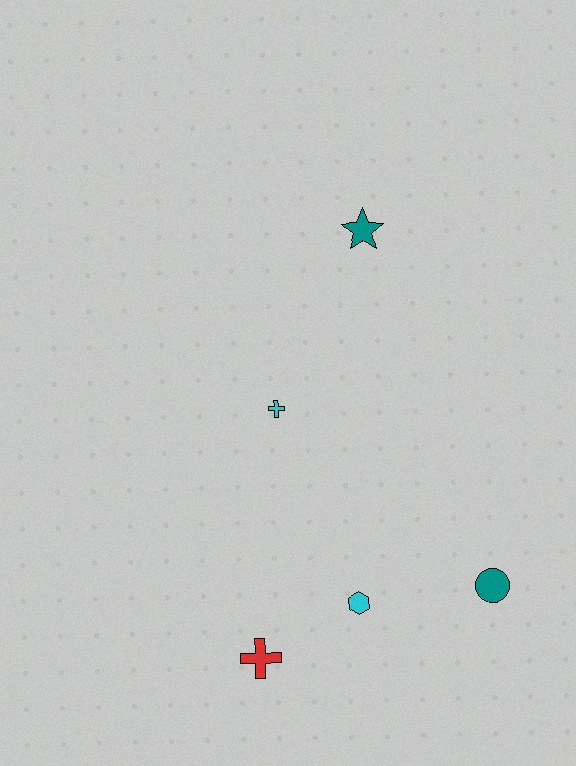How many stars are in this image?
There is 1 star.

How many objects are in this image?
There are 5 objects.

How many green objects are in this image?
There are no green objects.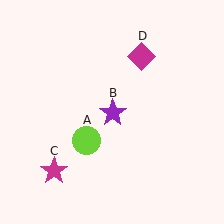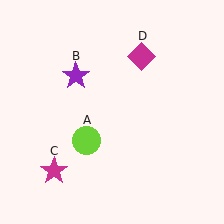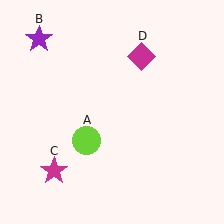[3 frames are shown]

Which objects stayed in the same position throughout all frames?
Lime circle (object A) and magenta star (object C) and magenta diamond (object D) remained stationary.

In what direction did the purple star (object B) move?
The purple star (object B) moved up and to the left.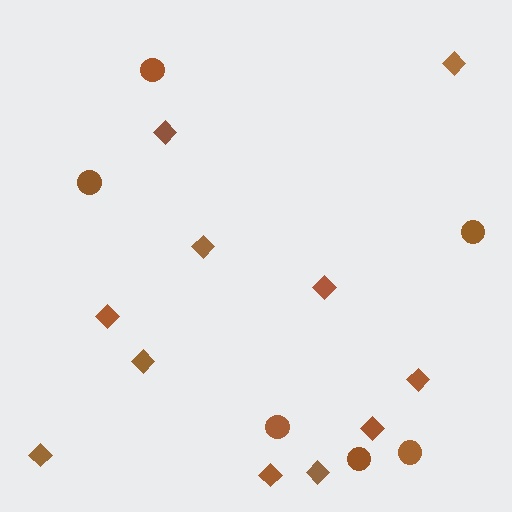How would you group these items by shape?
There are 2 groups: one group of diamonds (11) and one group of circles (6).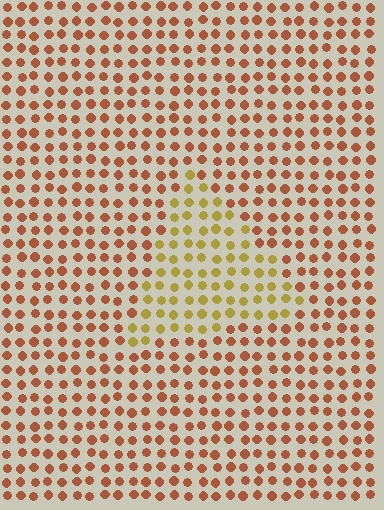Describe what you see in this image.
The image is filled with small brown elements in a uniform arrangement. A triangle-shaped region is visible where the elements are tinted to a slightly different hue, forming a subtle color boundary.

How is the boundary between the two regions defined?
The boundary is defined purely by a slight shift in hue (about 37 degrees). Spacing, size, and orientation are identical on both sides.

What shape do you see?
I see a triangle.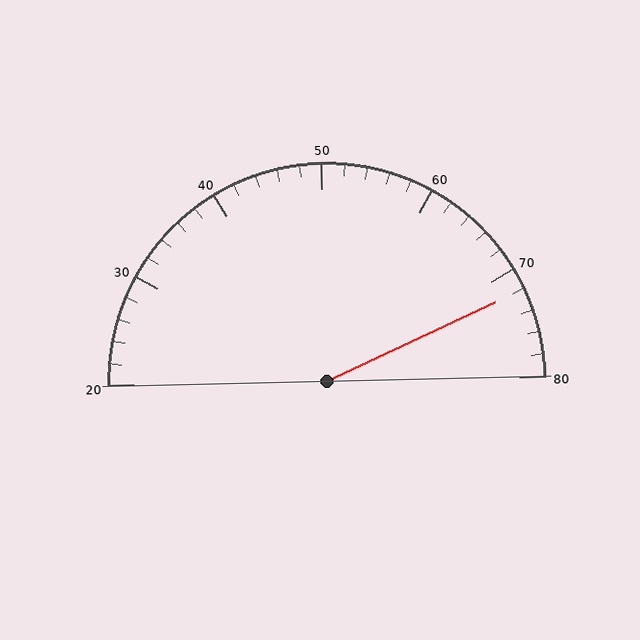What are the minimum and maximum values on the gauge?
The gauge ranges from 20 to 80.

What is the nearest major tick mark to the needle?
The nearest major tick mark is 70.